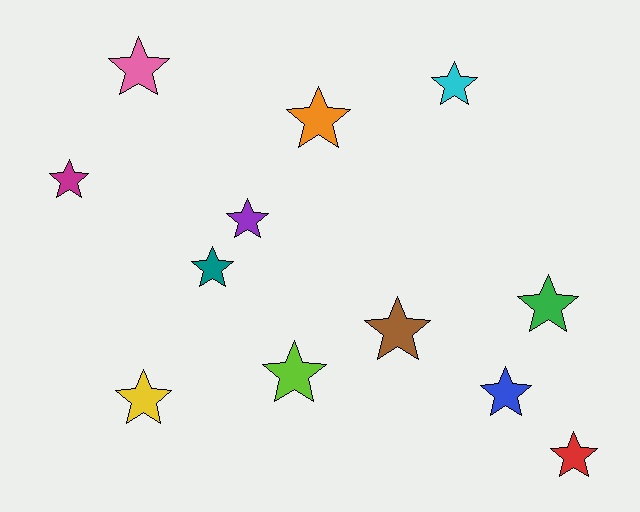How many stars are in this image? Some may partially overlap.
There are 12 stars.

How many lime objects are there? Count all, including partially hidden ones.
There is 1 lime object.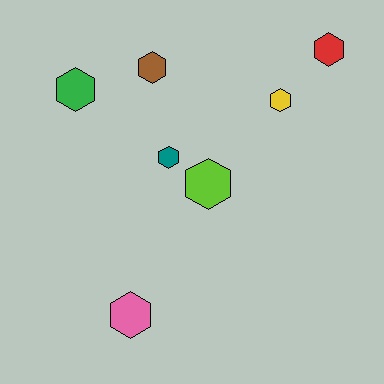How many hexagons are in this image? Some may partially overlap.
There are 7 hexagons.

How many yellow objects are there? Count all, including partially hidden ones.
There is 1 yellow object.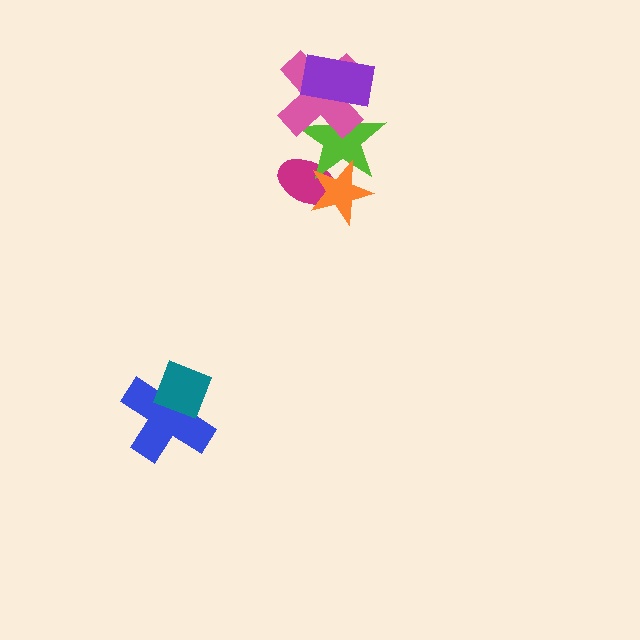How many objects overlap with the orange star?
2 objects overlap with the orange star.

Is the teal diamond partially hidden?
No, no other shape covers it.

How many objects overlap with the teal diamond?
1 object overlaps with the teal diamond.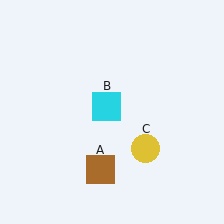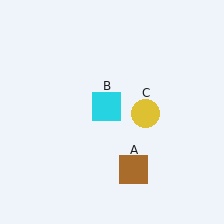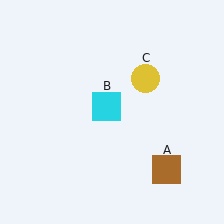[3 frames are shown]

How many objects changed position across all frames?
2 objects changed position: brown square (object A), yellow circle (object C).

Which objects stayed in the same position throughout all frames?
Cyan square (object B) remained stationary.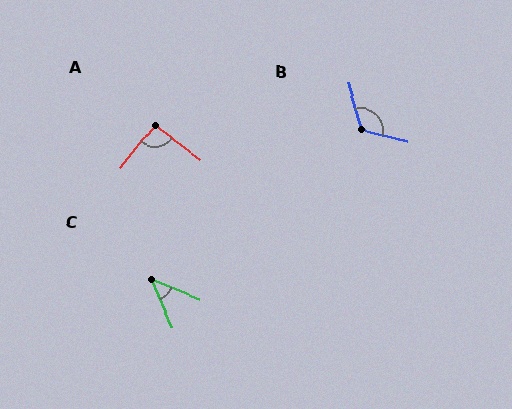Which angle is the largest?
B, at approximately 120 degrees.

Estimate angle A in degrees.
Approximately 92 degrees.